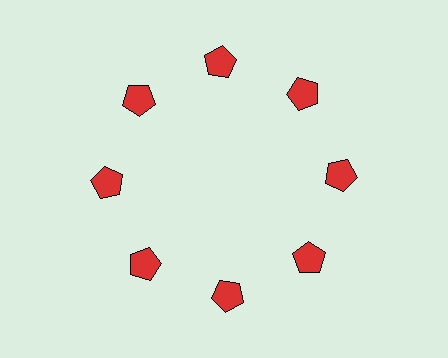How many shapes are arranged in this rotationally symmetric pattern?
There are 8 shapes, arranged in 8 groups of 1.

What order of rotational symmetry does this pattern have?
This pattern has 8-fold rotational symmetry.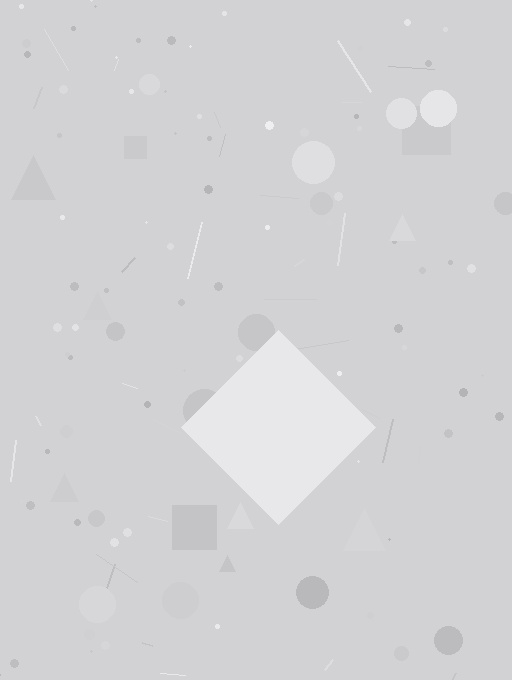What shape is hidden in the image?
A diamond is hidden in the image.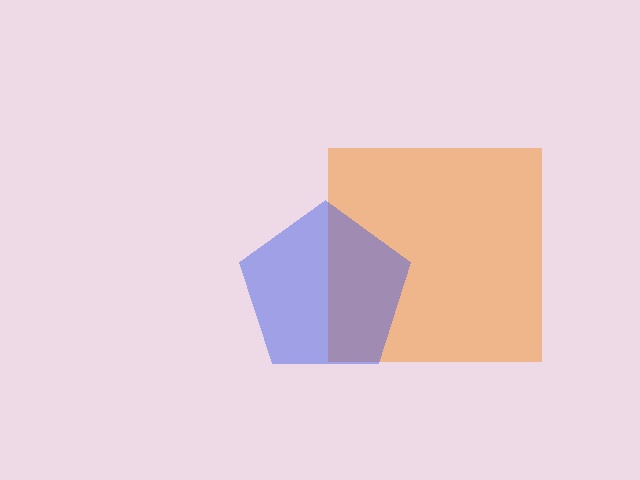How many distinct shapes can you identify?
There are 2 distinct shapes: an orange square, a blue pentagon.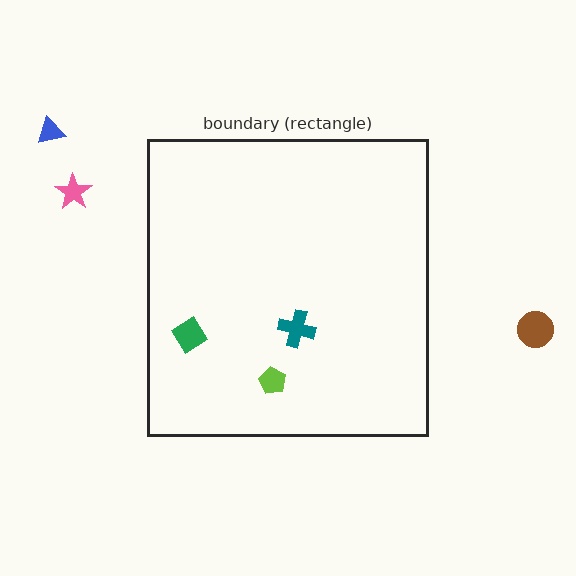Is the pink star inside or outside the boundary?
Outside.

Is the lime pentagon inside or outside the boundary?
Inside.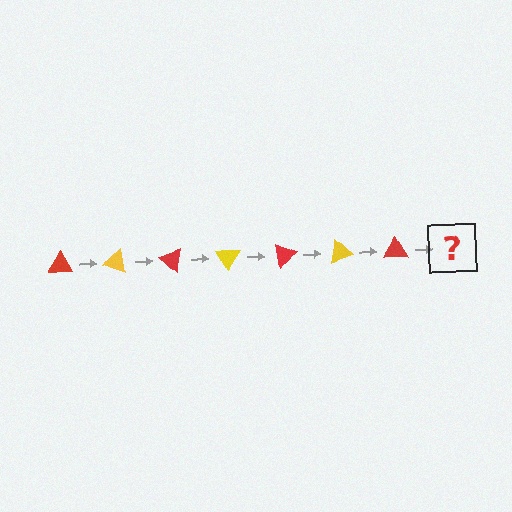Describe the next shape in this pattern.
It should be a yellow triangle, rotated 140 degrees from the start.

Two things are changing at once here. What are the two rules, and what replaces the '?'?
The two rules are that it rotates 20 degrees each step and the color cycles through red and yellow. The '?' should be a yellow triangle, rotated 140 degrees from the start.